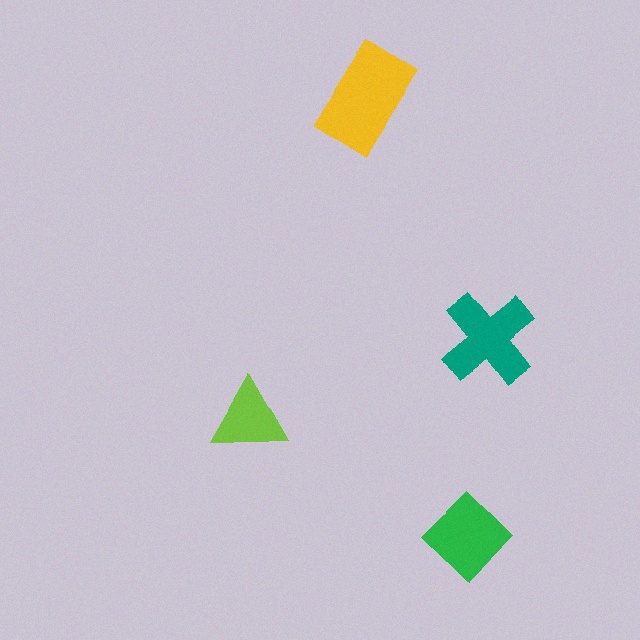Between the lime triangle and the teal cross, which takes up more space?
The teal cross.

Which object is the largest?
The yellow rectangle.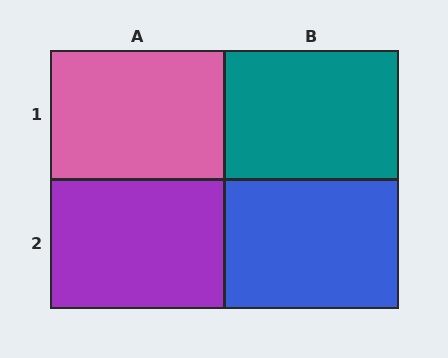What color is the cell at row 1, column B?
Teal.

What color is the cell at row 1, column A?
Pink.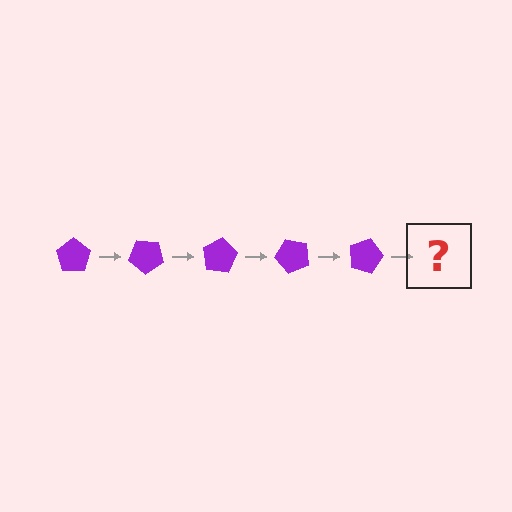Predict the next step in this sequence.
The next step is a purple pentagon rotated 200 degrees.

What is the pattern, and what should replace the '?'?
The pattern is that the pentagon rotates 40 degrees each step. The '?' should be a purple pentagon rotated 200 degrees.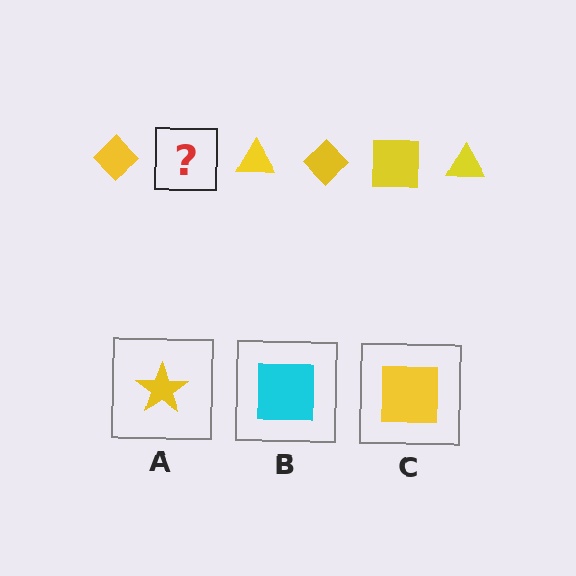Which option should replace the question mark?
Option C.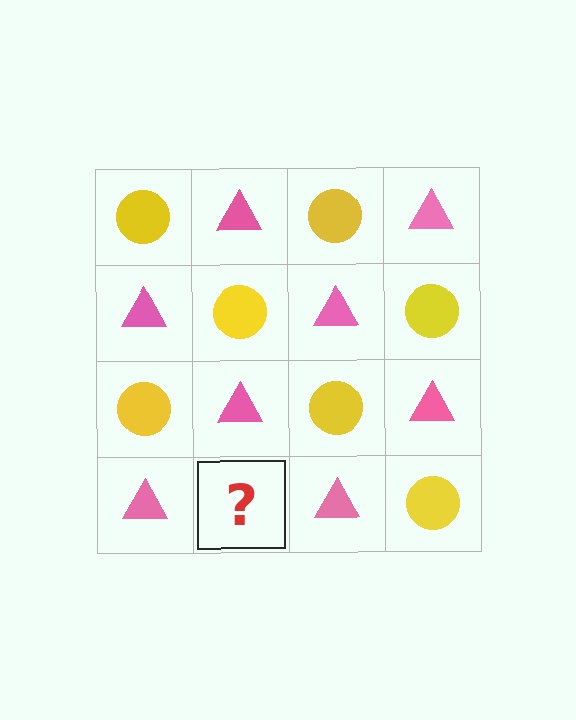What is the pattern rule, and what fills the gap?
The rule is that it alternates yellow circle and pink triangle in a checkerboard pattern. The gap should be filled with a yellow circle.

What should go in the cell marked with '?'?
The missing cell should contain a yellow circle.